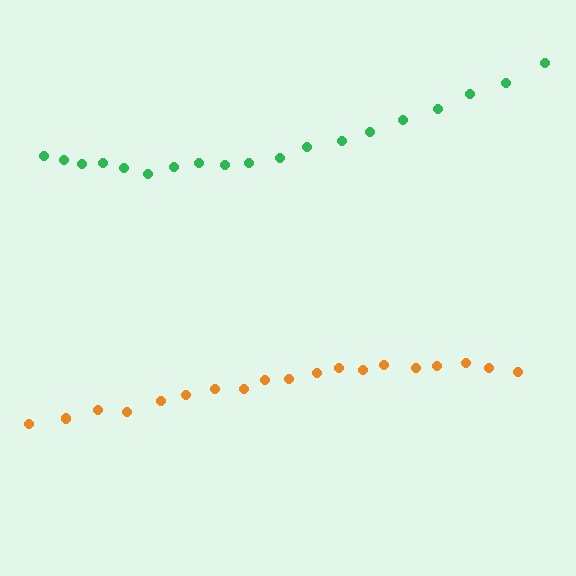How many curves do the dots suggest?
There are 2 distinct paths.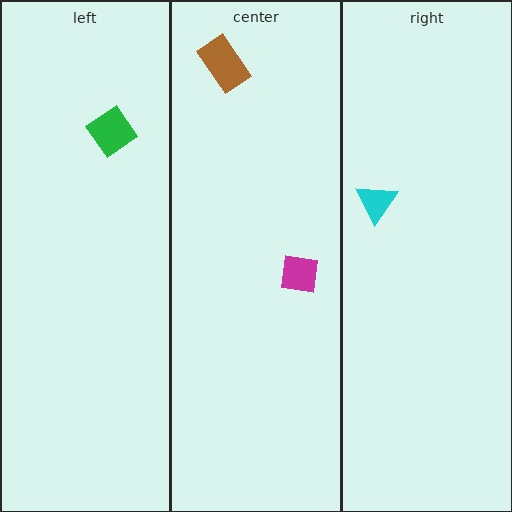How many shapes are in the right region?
1.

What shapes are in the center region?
The magenta square, the brown rectangle.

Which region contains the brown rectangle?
The center region.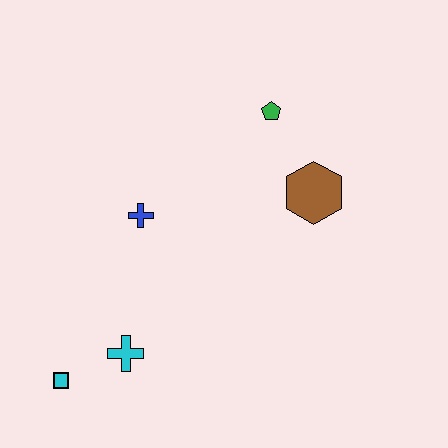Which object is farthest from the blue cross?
The cyan square is farthest from the blue cross.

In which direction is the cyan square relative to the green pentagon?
The cyan square is below the green pentagon.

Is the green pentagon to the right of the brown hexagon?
No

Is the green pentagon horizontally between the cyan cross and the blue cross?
No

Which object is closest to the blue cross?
The cyan cross is closest to the blue cross.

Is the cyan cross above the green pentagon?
No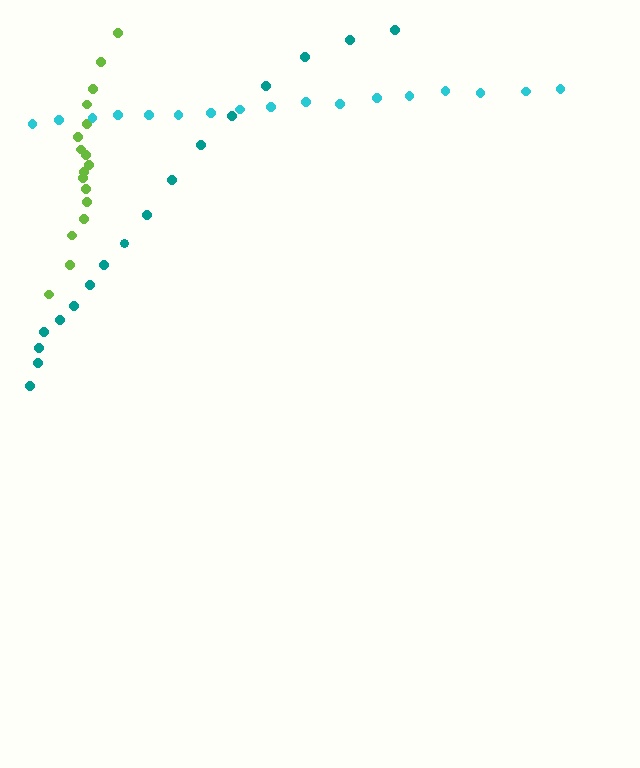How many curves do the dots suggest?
There are 3 distinct paths.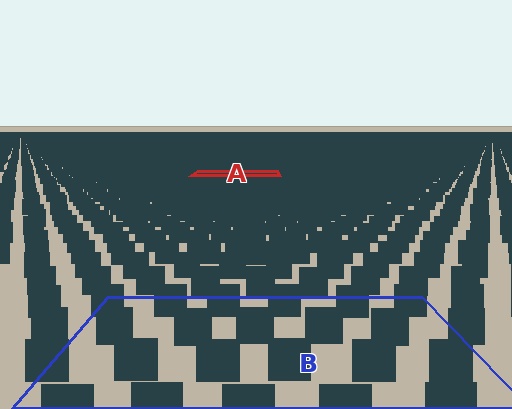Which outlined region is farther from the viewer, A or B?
Region A is farther from the viewer — the texture elements inside it appear smaller and more densely packed.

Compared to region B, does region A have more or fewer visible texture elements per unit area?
Region A has more texture elements per unit area — they are packed more densely because it is farther away.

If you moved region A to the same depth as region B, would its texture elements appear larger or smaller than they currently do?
They would appear larger. At a closer depth, the same texture elements are projected at a bigger on-screen size.